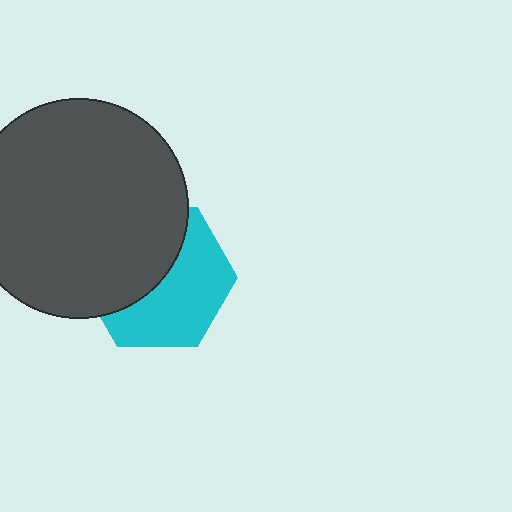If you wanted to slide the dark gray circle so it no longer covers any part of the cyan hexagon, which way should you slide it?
Slide it toward the upper-left — that is the most direct way to separate the two shapes.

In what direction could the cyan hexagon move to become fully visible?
The cyan hexagon could move toward the lower-right. That would shift it out from behind the dark gray circle entirely.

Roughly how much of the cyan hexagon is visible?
About half of it is visible (roughly 53%).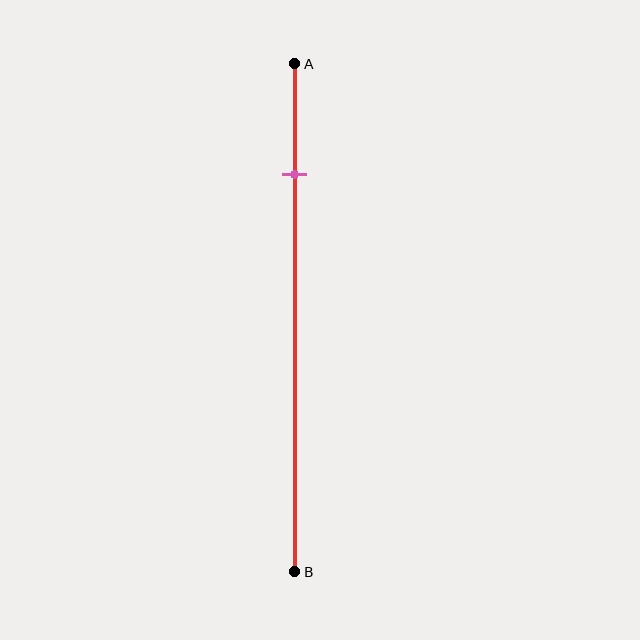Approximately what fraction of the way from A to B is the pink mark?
The pink mark is approximately 20% of the way from A to B.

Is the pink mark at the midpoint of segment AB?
No, the mark is at about 20% from A, not at the 50% midpoint.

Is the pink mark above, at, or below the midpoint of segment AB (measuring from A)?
The pink mark is above the midpoint of segment AB.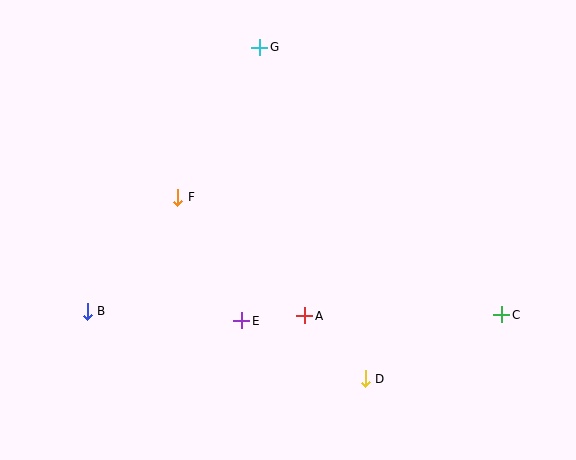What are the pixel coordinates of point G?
Point G is at (260, 47).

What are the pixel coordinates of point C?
Point C is at (502, 315).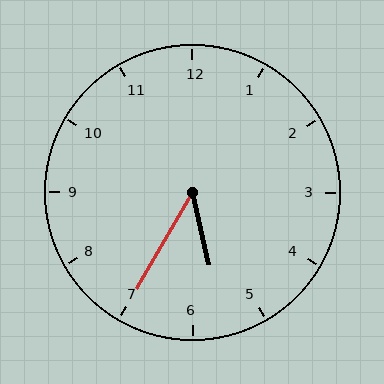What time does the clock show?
5:35.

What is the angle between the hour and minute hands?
Approximately 42 degrees.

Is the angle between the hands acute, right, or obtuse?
It is acute.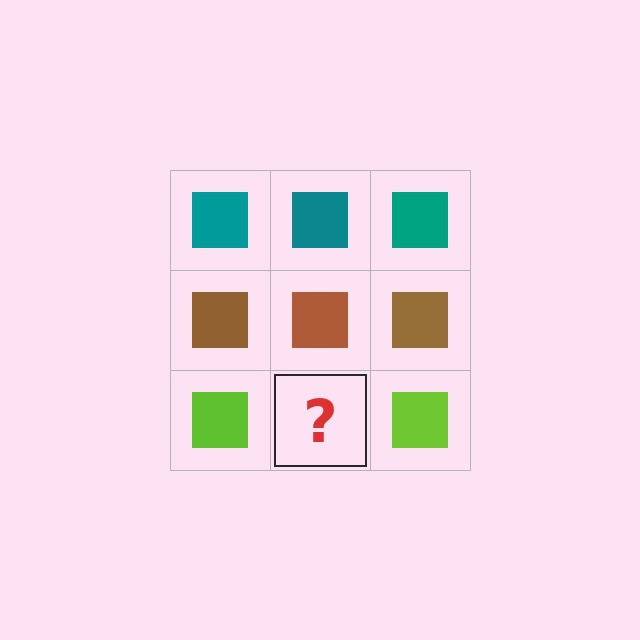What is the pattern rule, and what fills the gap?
The rule is that each row has a consistent color. The gap should be filled with a lime square.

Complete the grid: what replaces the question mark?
The question mark should be replaced with a lime square.